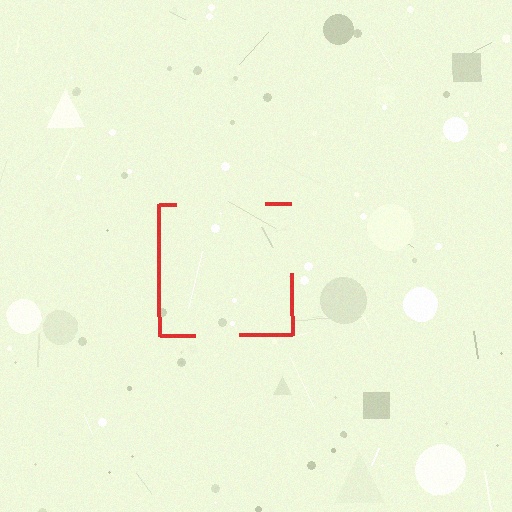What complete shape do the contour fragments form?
The contour fragments form a square.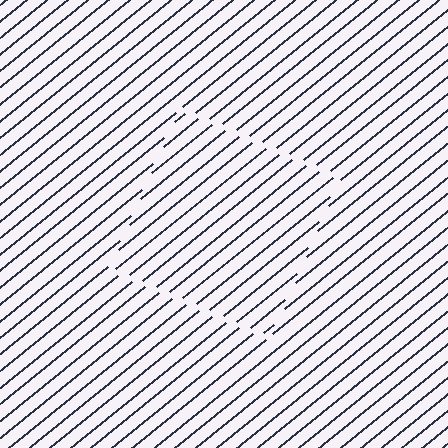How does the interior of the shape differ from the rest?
The interior of the shape contains the same grating, shifted by half a period — the contour is defined by the phase discontinuity where line-ends from the inner and outer gratings abut.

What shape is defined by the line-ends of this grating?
An illusory square. The interior of the shape contains the same grating, shifted by half a period — the contour is defined by the phase discontinuity where line-ends from the inner and outer gratings abut.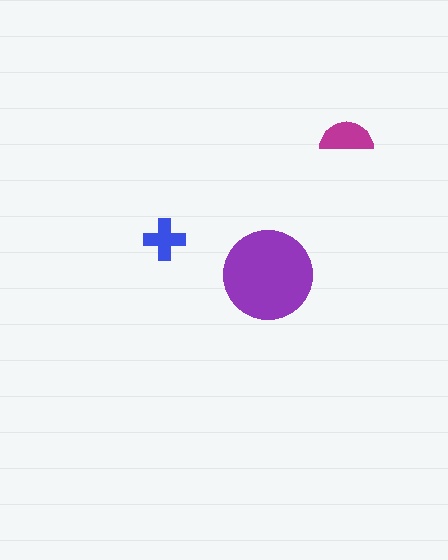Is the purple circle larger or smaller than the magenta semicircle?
Larger.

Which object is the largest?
The purple circle.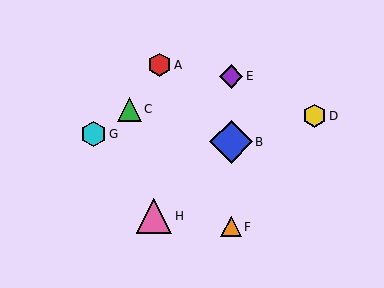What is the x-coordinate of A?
Object A is at x≈160.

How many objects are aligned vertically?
3 objects (B, E, F) are aligned vertically.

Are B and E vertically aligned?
Yes, both are at x≈231.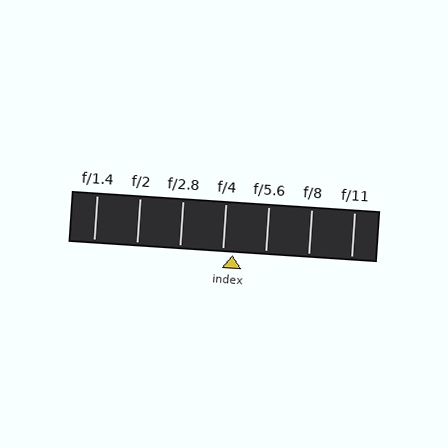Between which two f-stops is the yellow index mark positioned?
The index mark is between f/4 and f/5.6.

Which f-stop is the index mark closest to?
The index mark is closest to f/4.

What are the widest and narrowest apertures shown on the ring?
The widest aperture shown is f/1.4 and the narrowest is f/11.